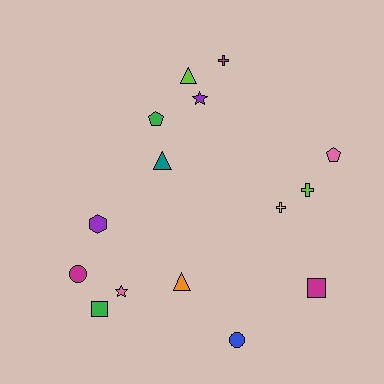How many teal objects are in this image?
There is 1 teal object.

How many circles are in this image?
There are 2 circles.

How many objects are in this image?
There are 15 objects.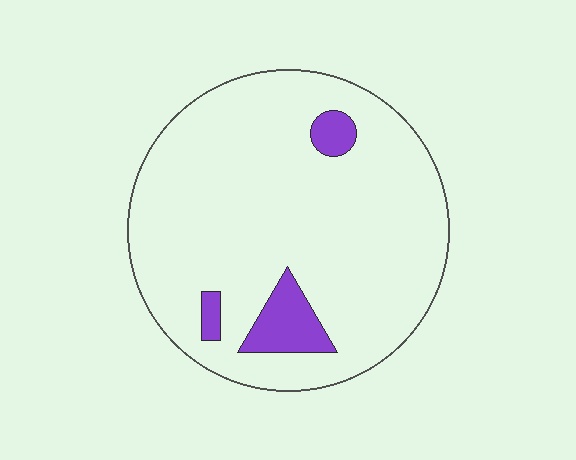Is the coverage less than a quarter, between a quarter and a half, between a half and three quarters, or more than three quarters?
Less than a quarter.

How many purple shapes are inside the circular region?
3.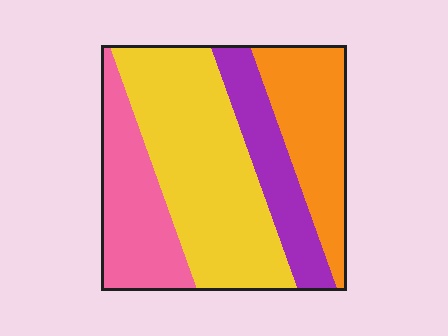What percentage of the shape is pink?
Pink takes up between a sixth and a third of the shape.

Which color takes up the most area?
Yellow, at roughly 40%.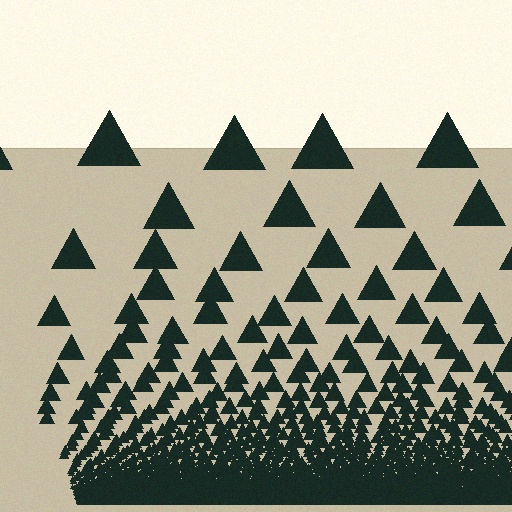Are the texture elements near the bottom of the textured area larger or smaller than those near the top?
Smaller. The gradient is inverted — elements near the bottom are smaller and denser.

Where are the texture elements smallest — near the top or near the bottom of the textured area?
Near the bottom.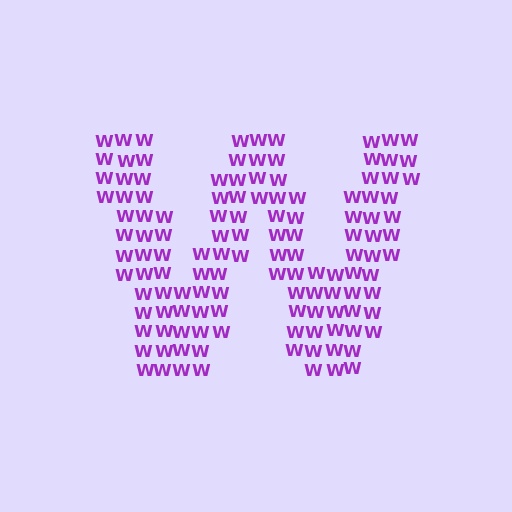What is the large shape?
The large shape is the letter W.